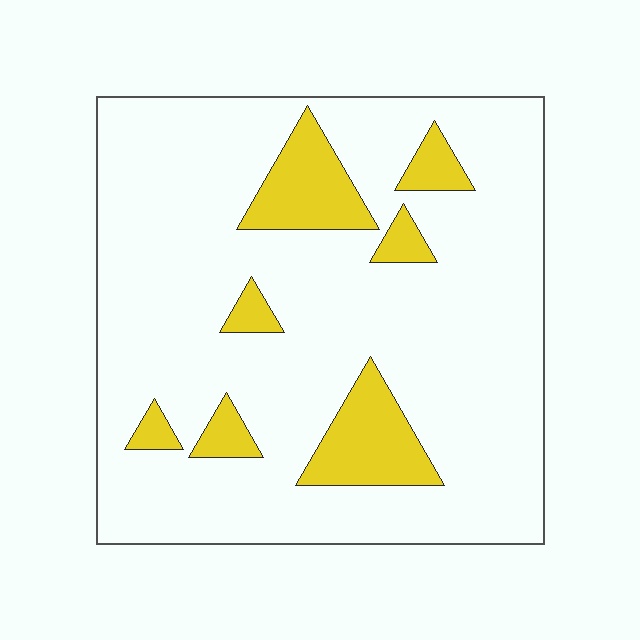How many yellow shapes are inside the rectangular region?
7.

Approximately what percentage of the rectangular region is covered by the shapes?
Approximately 15%.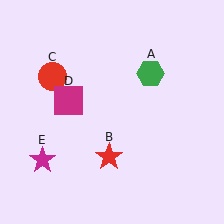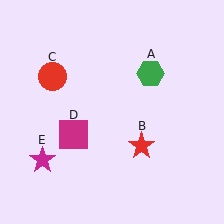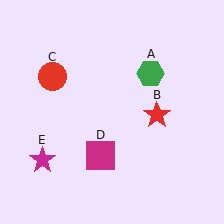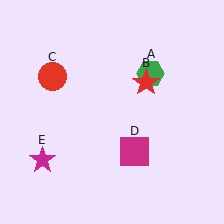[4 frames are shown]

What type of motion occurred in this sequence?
The red star (object B), magenta square (object D) rotated counterclockwise around the center of the scene.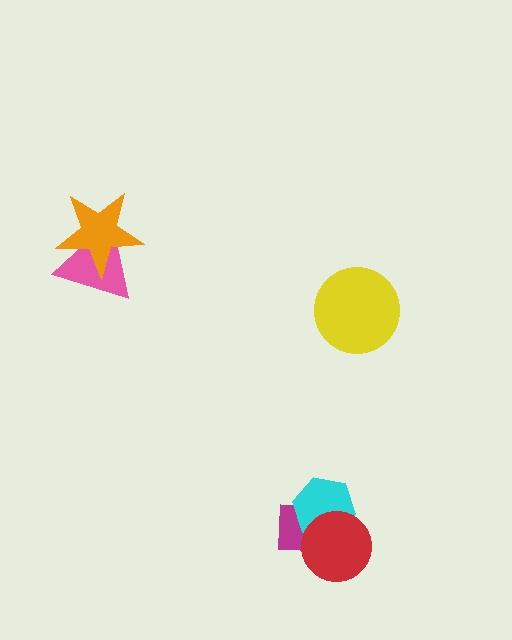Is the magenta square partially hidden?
Yes, it is partially covered by another shape.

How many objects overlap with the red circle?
2 objects overlap with the red circle.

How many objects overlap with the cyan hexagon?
2 objects overlap with the cyan hexagon.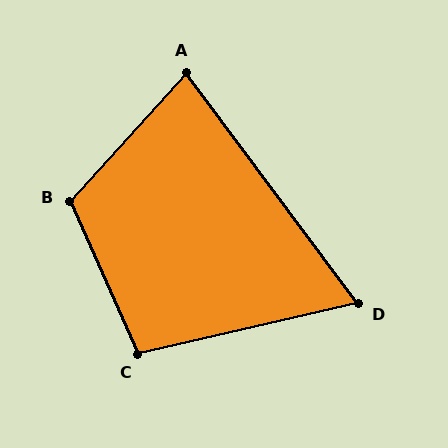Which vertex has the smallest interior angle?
D, at approximately 66 degrees.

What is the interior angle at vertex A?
Approximately 79 degrees (acute).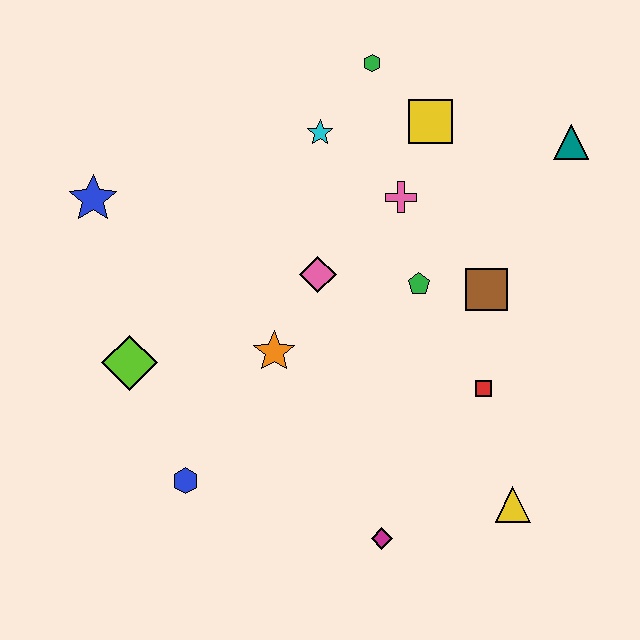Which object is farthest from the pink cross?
The blue hexagon is farthest from the pink cross.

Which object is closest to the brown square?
The green pentagon is closest to the brown square.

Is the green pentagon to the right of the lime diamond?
Yes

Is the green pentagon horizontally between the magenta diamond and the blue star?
No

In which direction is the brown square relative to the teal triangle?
The brown square is below the teal triangle.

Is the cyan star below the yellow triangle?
No